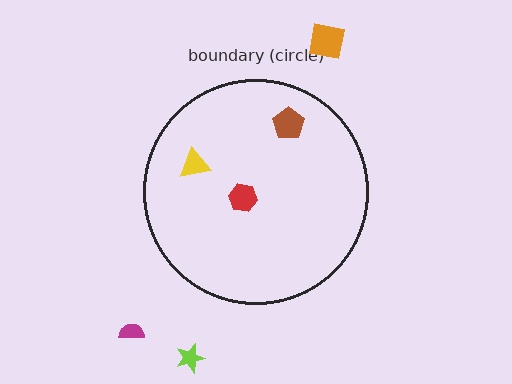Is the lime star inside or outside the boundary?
Outside.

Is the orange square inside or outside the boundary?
Outside.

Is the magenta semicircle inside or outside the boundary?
Outside.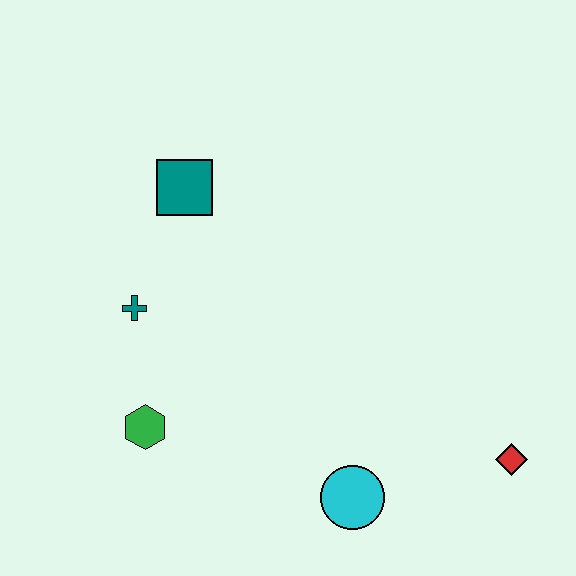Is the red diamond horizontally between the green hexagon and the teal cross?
No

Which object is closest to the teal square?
The teal cross is closest to the teal square.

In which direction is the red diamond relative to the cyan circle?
The red diamond is to the right of the cyan circle.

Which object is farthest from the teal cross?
The red diamond is farthest from the teal cross.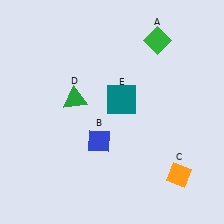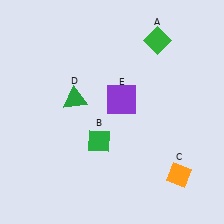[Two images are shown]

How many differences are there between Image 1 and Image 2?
There are 2 differences between the two images.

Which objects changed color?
B changed from blue to green. E changed from teal to purple.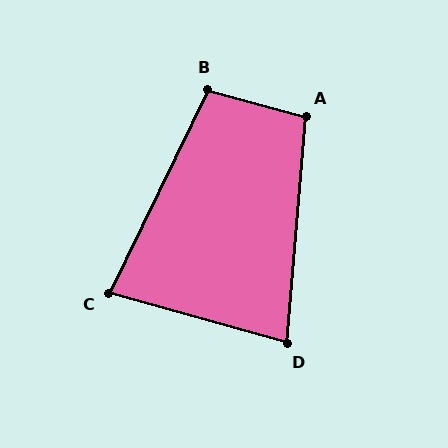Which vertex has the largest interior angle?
B, at approximately 101 degrees.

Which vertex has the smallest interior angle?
D, at approximately 79 degrees.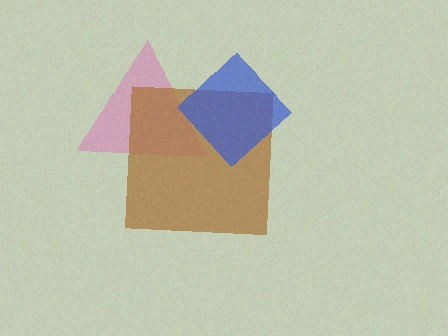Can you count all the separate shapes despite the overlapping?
Yes, there are 3 separate shapes.